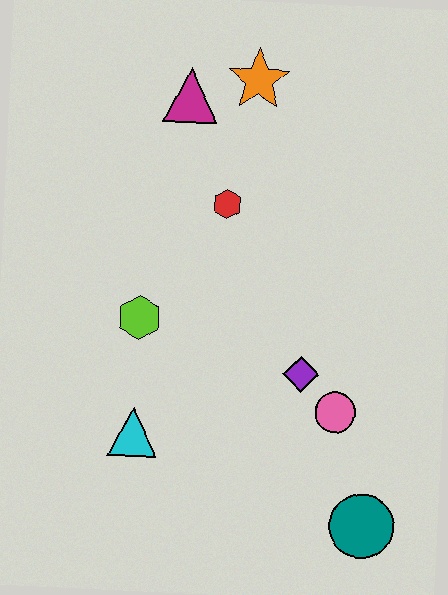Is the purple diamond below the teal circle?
No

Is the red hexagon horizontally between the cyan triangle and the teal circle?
Yes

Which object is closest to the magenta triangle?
The orange star is closest to the magenta triangle.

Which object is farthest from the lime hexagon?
The teal circle is farthest from the lime hexagon.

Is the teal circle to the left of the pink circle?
No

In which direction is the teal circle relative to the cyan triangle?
The teal circle is to the right of the cyan triangle.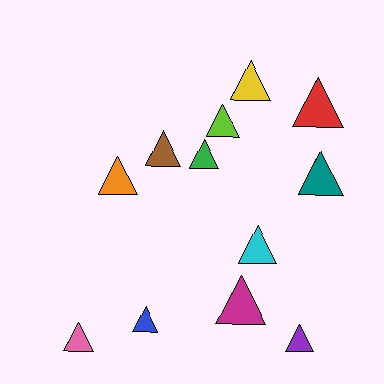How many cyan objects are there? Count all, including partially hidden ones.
There is 1 cyan object.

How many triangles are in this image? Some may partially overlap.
There are 12 triangles.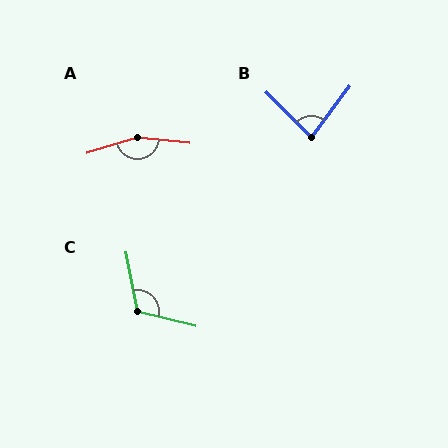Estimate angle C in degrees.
Approximately 114 degrees.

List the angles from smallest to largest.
B (81°), C (114°), A (156°).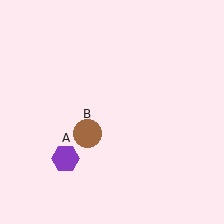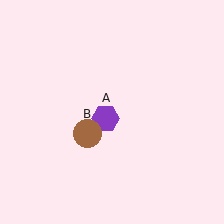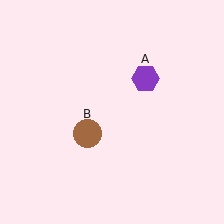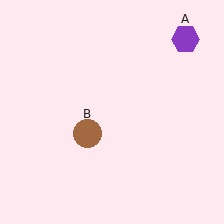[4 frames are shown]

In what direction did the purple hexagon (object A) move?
The purple hexagon (object A) moved up and to the right.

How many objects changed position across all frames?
1 object changed position: purple hexagon (object A).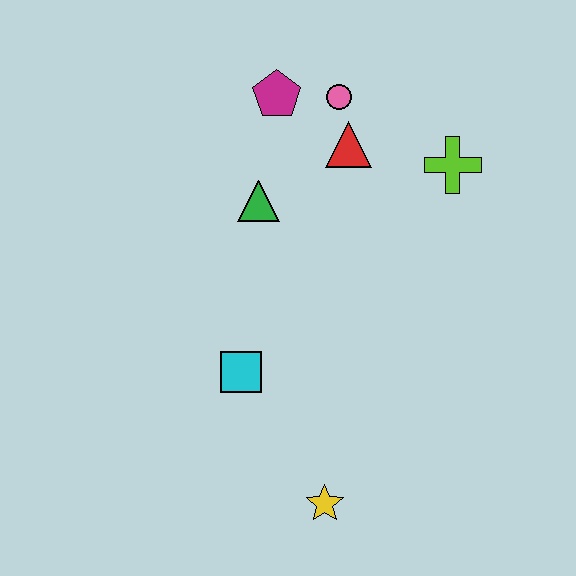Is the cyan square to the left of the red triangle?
Yes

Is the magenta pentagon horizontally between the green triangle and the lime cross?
Yes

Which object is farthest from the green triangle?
The yellow star is farthest from the green triangle.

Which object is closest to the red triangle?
The pink circle is closest to the red triangle.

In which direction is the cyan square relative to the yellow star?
The cyan square is above the yellow star.